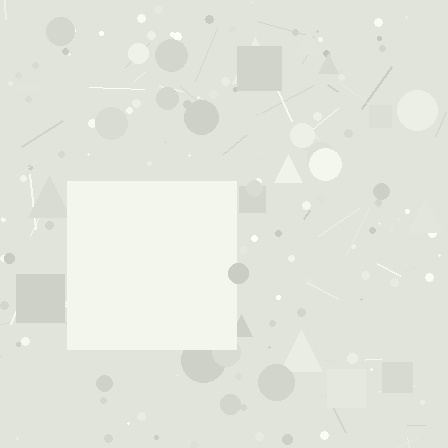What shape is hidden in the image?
A square is hidden in the image.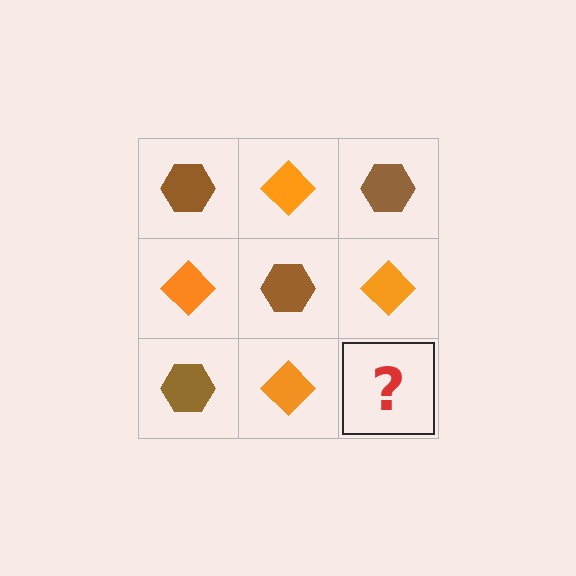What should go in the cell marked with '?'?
The missing cell should contain a brown hexagon.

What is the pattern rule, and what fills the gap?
The rule is that it alternates brown hexagon and orange diamond in a checkerboard pattern. The gap should be filled with a brown hexagon.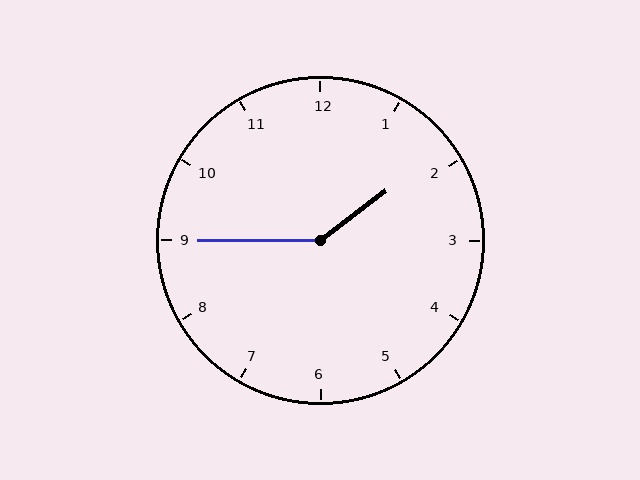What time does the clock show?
1:45.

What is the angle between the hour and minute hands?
Approximately 142 degrees.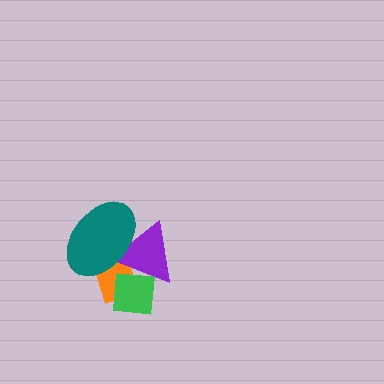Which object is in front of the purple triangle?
The teal ellipse is in front of the purple triangle.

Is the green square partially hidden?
Yes, it is partially covered by another shape.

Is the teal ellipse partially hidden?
No, no other shape covers it.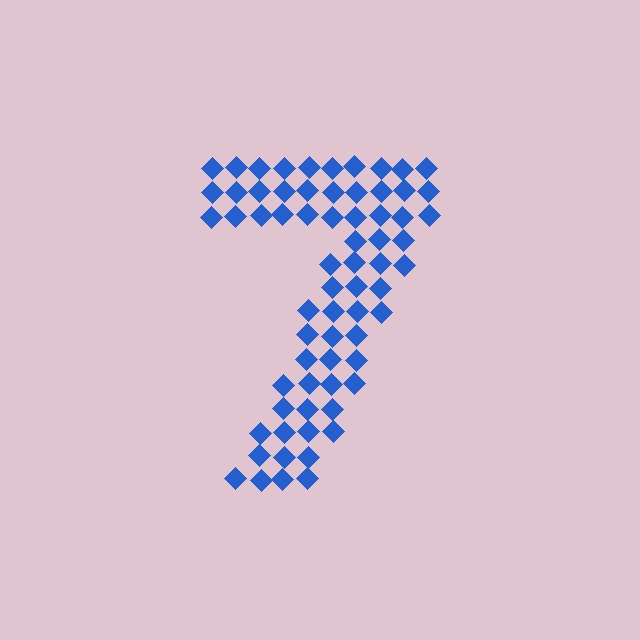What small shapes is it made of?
It is made of small diamonds.